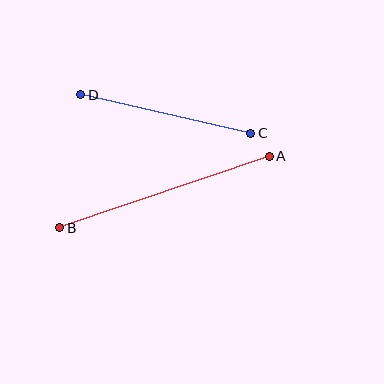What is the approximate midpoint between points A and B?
The midpoint is at approximately (165, 192) pixels.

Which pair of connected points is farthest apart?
Points A and B are farthest apart.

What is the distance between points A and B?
The distance is approximately 221 pixels.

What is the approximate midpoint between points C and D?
The midpoint is at approximately (166, 114) pixels.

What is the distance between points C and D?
The distance is approximately 174 pixels.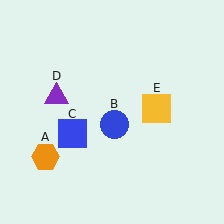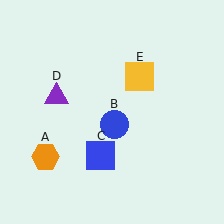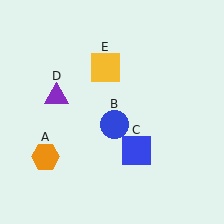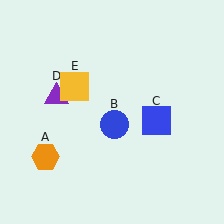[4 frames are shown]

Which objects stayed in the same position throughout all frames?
Orange hexagon (object A) and blue circle (object B) and purple triangle (object D) remained stationary.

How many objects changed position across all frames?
2 objects changed position: blue square (object C), yellow square (object E).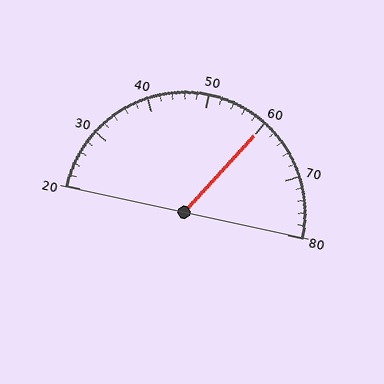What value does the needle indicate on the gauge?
The needle indicates approximately 60.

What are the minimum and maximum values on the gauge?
The gauge ranges from 20 to 80.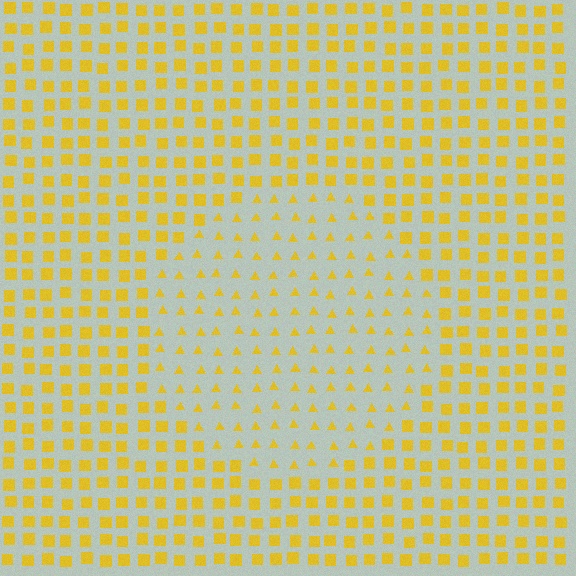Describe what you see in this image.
The image is filled with small yellow elements arranged in a uniform grid. A circle-shaped region contains triangles, while the surrounding area contains squares. The boundary is defined purely by the change in element shape.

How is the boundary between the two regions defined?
The boundary is defined by a change in element shape: triangles inside vs. squares outside. All elements share the same color and spacing.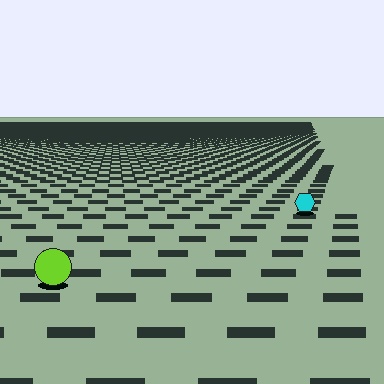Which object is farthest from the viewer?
The cyan hexagon is farthest from the viewer. It appears smaller and the ground texture around it is denser.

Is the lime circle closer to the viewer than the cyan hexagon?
Yes. The lime circle is closer — you can tell from the texture gradient: the ground texture is coarser near it.